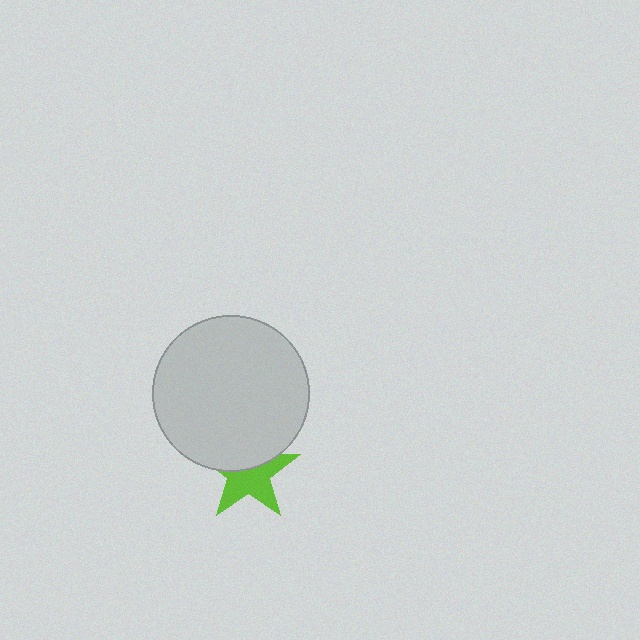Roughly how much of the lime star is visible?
About half of it is visible (roughly 57%).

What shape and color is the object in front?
The object in front is a light gray circle.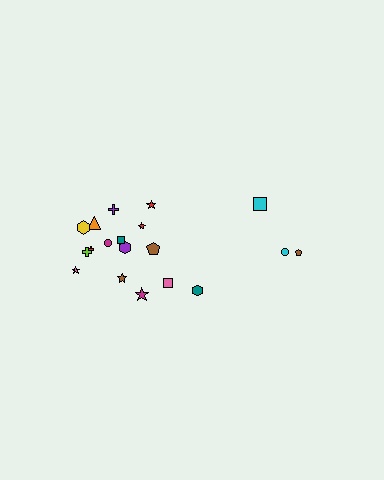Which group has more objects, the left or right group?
The left group.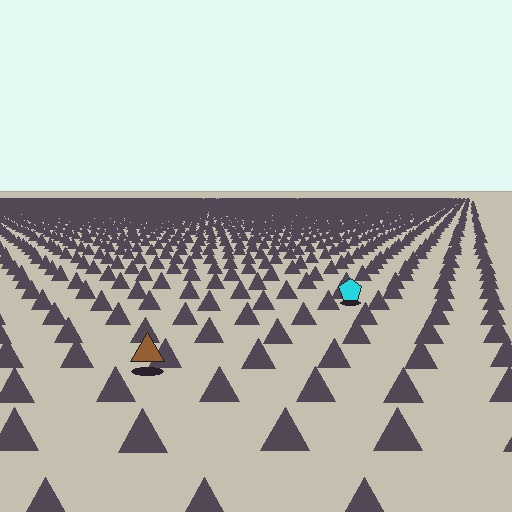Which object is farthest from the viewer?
The cyan pentagon is farthest from the viewer. It appears smaller and the ground texture around it is denser.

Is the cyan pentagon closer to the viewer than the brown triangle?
No. The brown triangle is closer — you can tell from the texture gradient: the ground texture is coarser near it.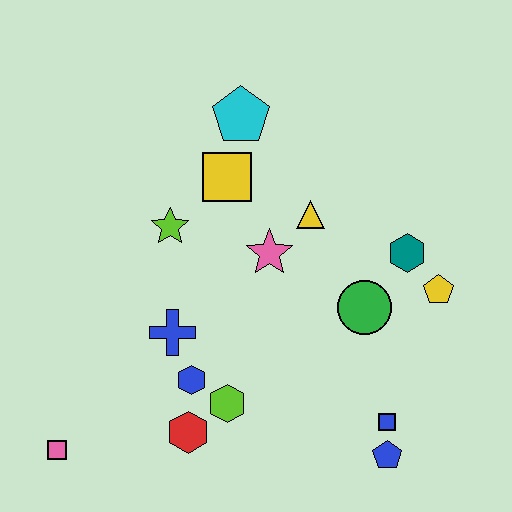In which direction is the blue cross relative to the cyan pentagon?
The blue cross is below the cyan pentagon.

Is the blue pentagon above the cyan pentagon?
No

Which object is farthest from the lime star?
The blue pentagon is farthest from the lime star.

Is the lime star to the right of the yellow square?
No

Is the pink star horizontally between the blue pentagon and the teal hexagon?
No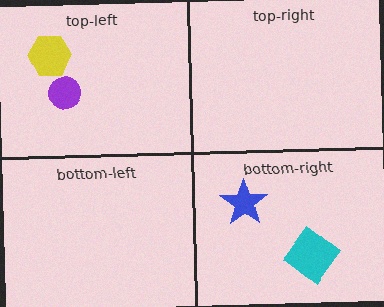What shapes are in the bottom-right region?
The blue star, the cyan diamond.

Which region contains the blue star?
The bottom-right region.